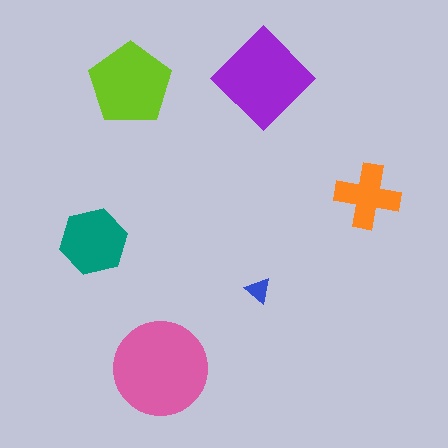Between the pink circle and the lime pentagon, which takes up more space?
The pink circle.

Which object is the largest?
The pink circle.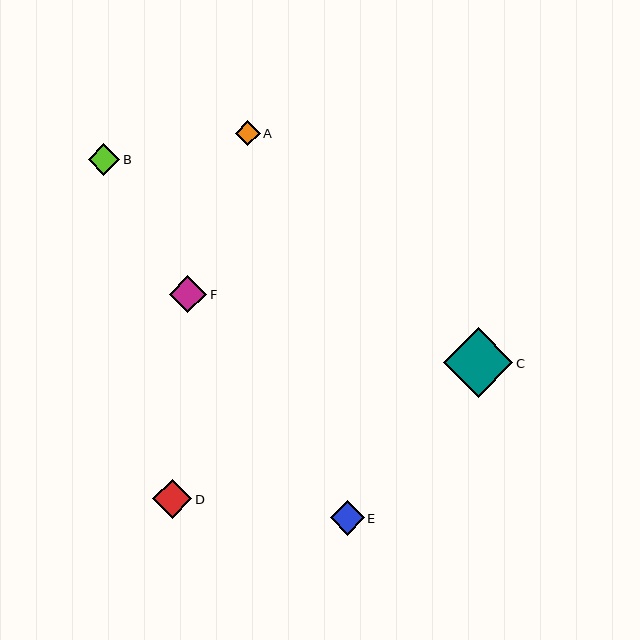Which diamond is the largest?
Diamond C is the largest with a size of approximately 69 pixels.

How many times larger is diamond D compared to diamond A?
Diamond D is approximately 1.6 times the size of diamond A.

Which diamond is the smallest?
Diamond A is the smallest with a size of approximately 25 pixels.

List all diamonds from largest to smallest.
From largest to smallest: C, D, F, E, B, A.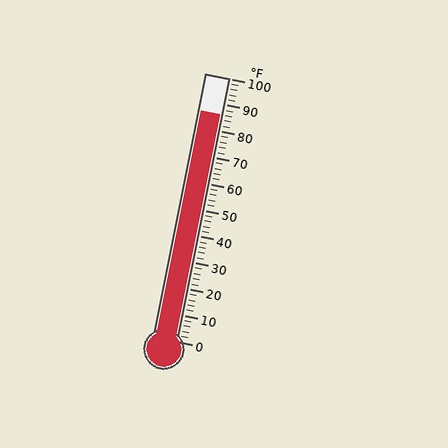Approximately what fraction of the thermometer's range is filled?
The thermometer is filled to approximately 85% of its range.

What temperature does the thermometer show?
The thermometer shows approximately 86°F.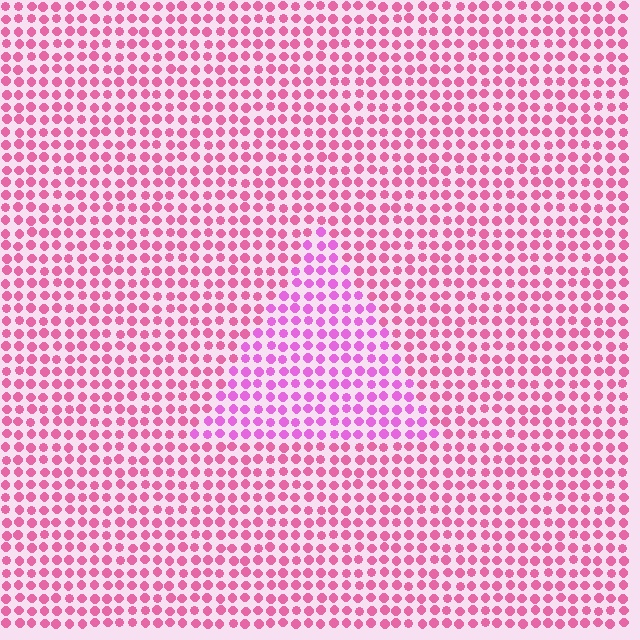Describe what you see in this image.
The image is filled with small pink elements in a uniform arrangement. A triangle-shaped region is visible where the elements are tinted to a slightly different hue, forming a subtle color boundary.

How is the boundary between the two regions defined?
The boundary is defined purely by a slight shift in hue (about 28 degrees). Spacing, size, and orientation are identical on both sides.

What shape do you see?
I see a triangle.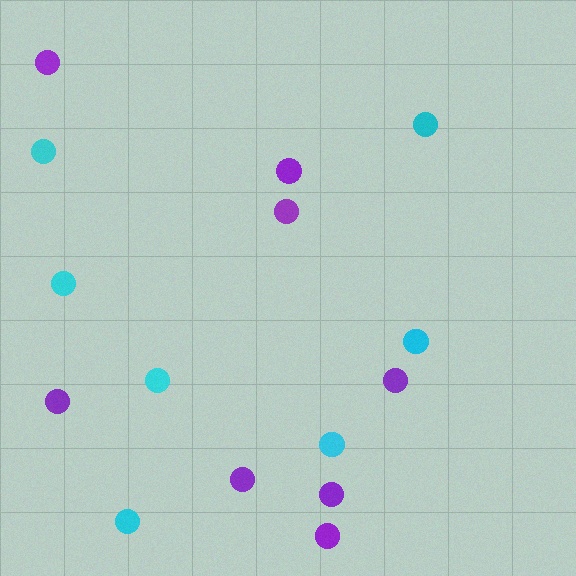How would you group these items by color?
There are 2 groups: one group of cyan circles (7) and one group of purple circles (8).